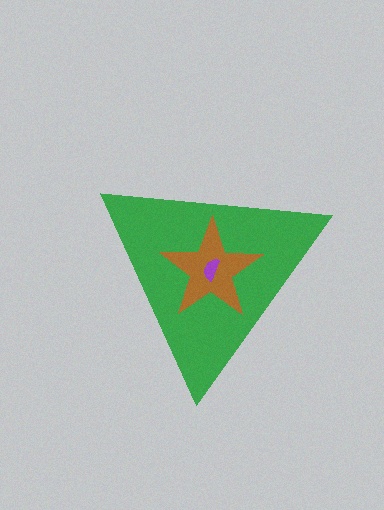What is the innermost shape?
The purple semicircle.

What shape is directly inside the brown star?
The purple semicircle.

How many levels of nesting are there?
3.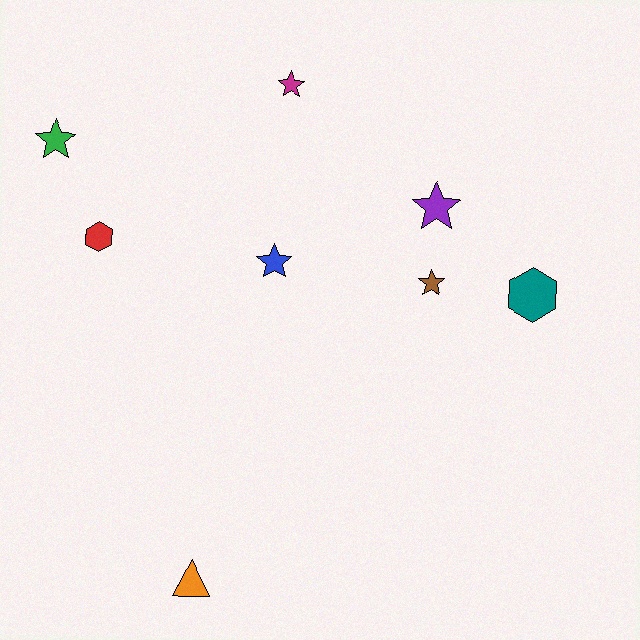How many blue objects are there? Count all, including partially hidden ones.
There is 1 blue object.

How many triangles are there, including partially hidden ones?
There is 1 triangle.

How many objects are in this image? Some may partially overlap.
There are 8 objects.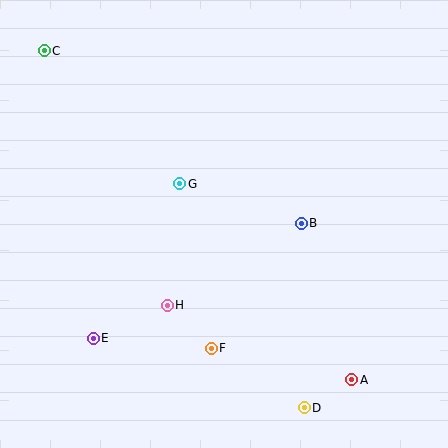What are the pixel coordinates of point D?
Point D is at (304, 408).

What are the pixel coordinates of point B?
Point B is at (301, 223).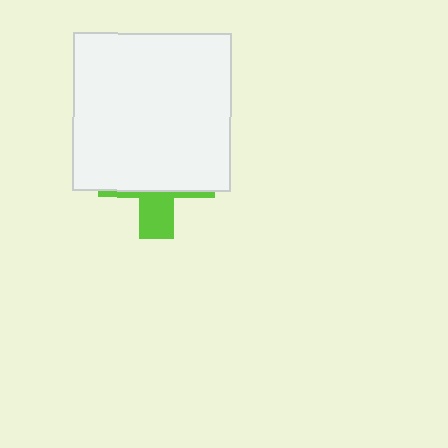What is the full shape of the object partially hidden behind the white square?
The partially hidden object is a lime cross.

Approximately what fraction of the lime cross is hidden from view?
Roughly 70% of the lime cross is hidden behind the white square.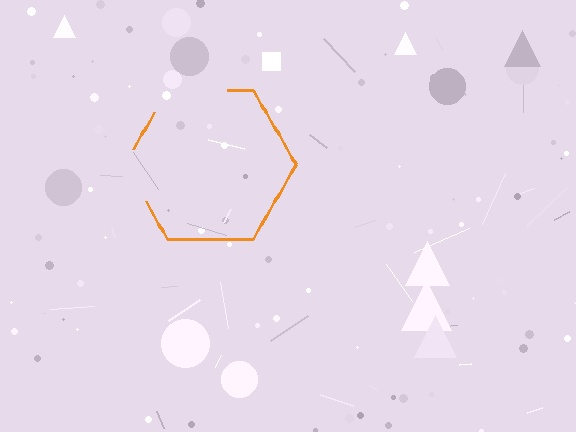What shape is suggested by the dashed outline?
The dashed outline suggests a hexagon.